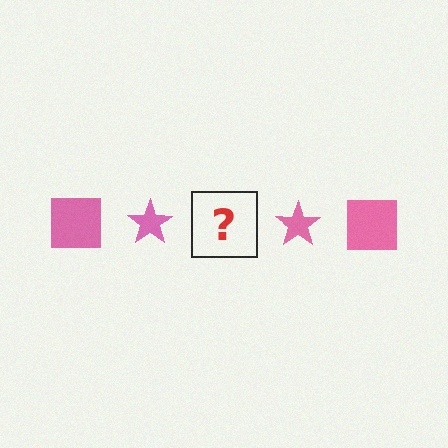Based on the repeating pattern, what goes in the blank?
The blank should be a pink square.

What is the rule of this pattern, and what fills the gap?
The rule is that the pattern cycles through square, star shapes in pink. The gap should be filled with a pink square.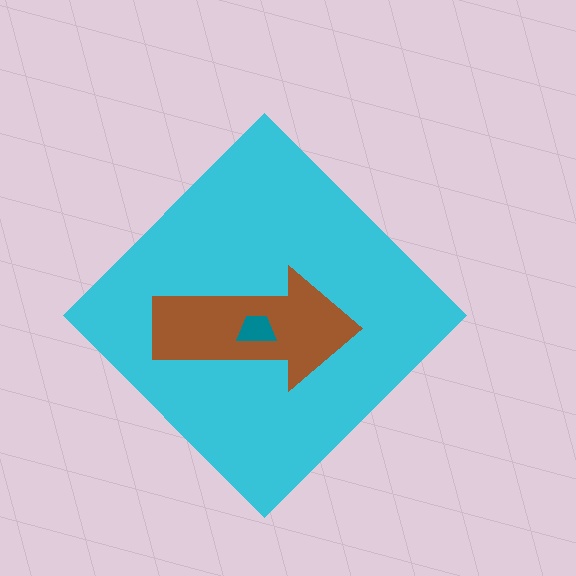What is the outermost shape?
The cyan diamond.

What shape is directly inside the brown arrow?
The teal trapezoid.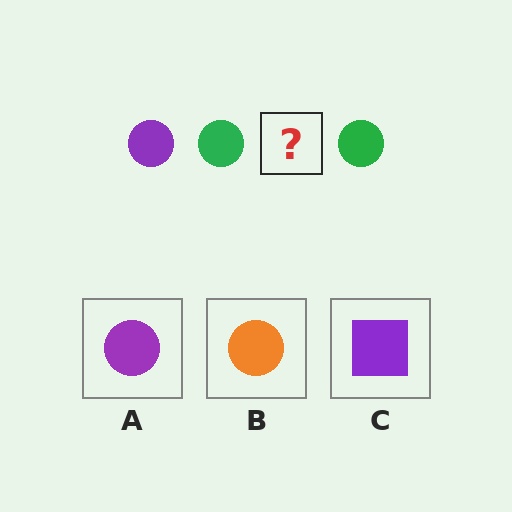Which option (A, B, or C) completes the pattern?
A.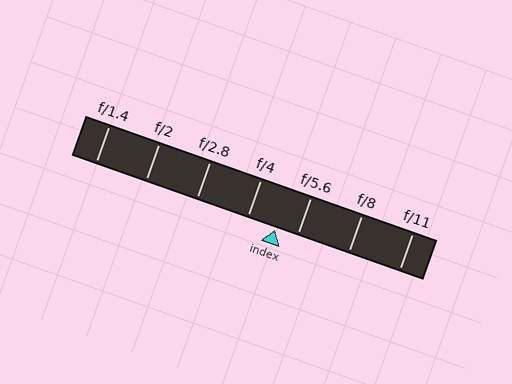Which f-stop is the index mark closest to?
The index mark is closest to f/5.6.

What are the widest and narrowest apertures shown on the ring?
The widest aperture shown is f/1.4 and the narrowest is f/11.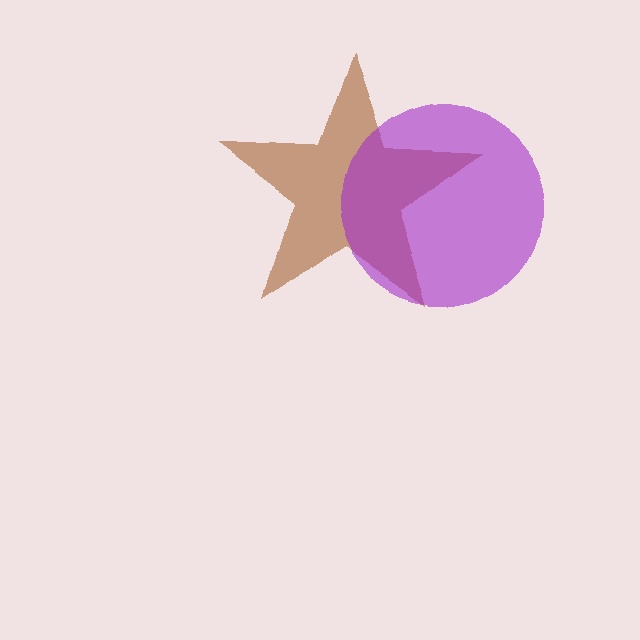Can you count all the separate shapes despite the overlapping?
Yes, there are 2 separate shapes.